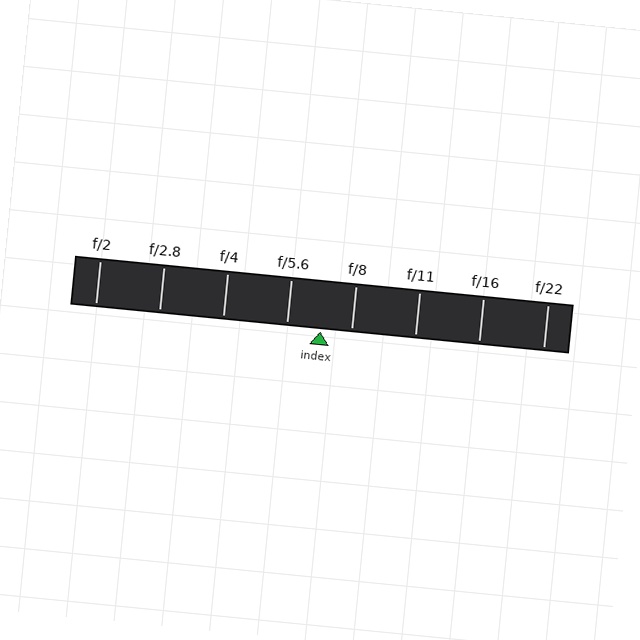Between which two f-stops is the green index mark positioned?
The index mark is between f/5.6 and f/8.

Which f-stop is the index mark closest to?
The index mark is closest to f/8.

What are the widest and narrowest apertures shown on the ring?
The widest aperture shown is f/2 and the narrowest is f/22.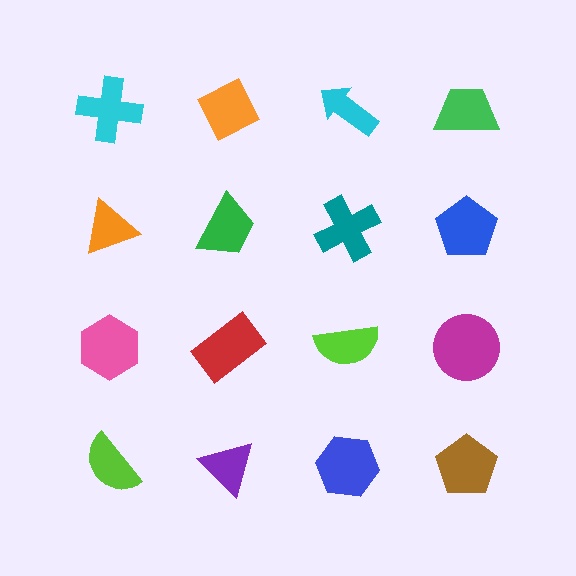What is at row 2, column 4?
A blue pentagon.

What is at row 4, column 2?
A purple triangle.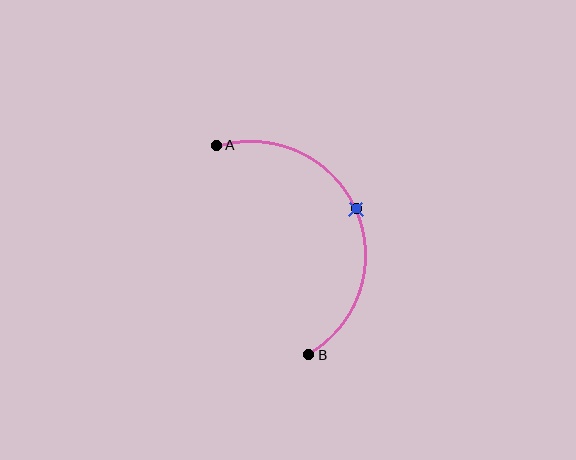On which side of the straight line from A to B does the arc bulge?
The arc bulges to the right of the straight line connecting A and B.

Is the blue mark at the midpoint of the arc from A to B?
Yes. The blue mark lies on the arc at equal arc-length from both A and B — it is the arc midpoint.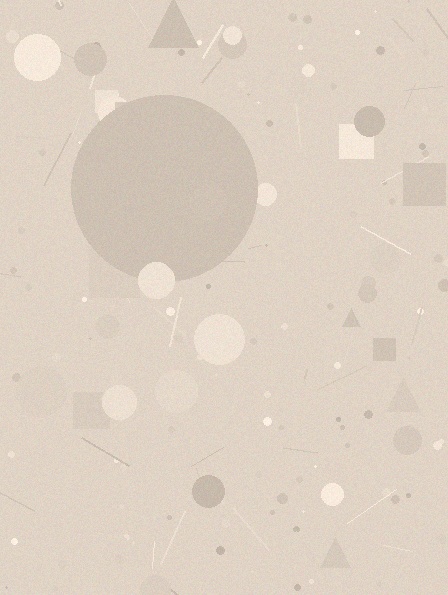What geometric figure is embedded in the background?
A circle is embedded in the background.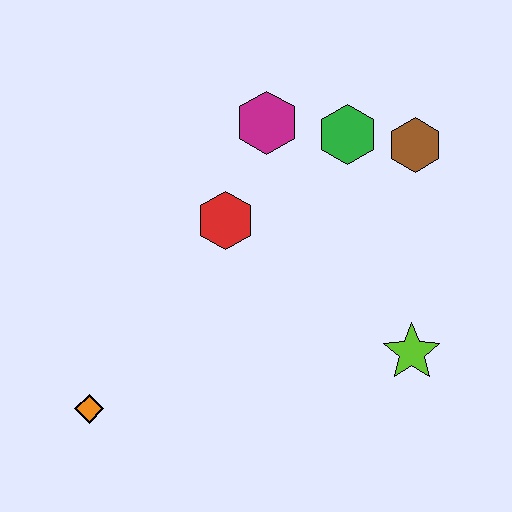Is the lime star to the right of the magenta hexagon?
Yes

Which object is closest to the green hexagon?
The brown hexagon is closest to the green hexagon.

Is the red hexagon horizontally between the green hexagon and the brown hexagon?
No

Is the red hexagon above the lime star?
Yes